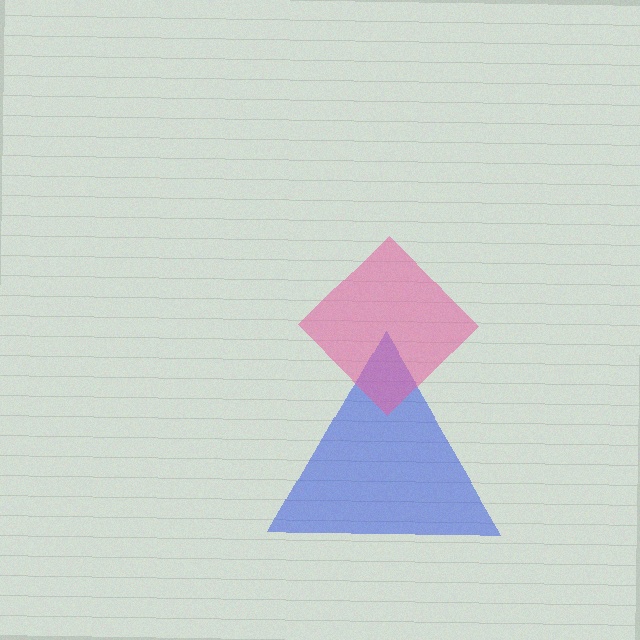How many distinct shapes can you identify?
There are 2 distinct shapes: a blue triangle, a pink diamond.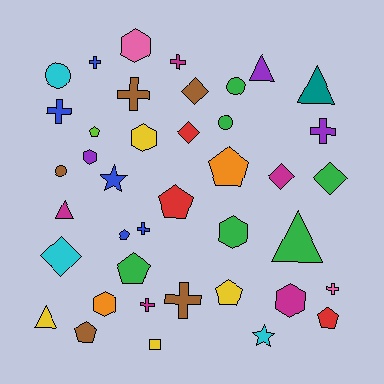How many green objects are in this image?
There are 6 green objects.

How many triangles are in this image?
There are 5 triangles.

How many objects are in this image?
There are 40 objects.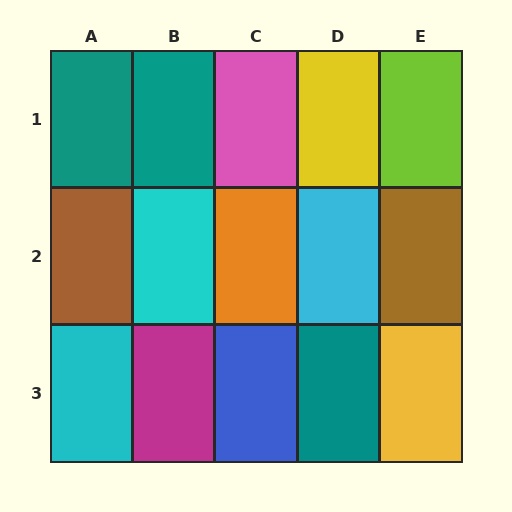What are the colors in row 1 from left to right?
Teal, teal, pink, yellow, lime.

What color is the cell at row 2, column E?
Brown.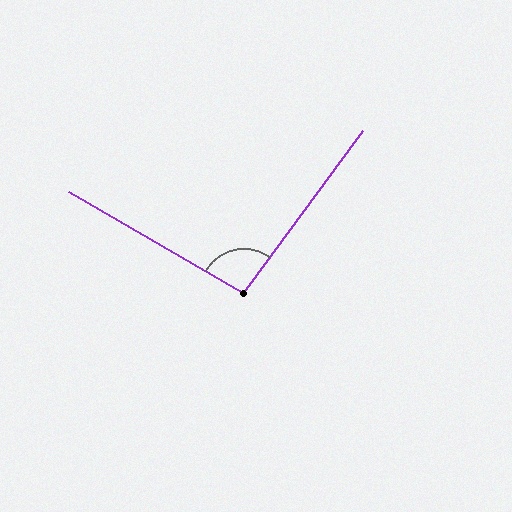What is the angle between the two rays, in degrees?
Approximately 96 degrees.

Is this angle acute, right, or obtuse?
It is obtuse.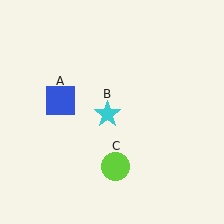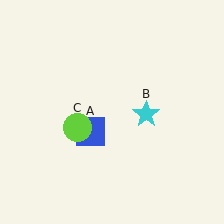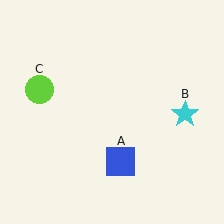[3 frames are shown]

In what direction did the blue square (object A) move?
The blue square (object A) moved down and to the right.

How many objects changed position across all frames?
3 objects changed position: blue square (object A), cyan star (object B), lime circle (object C).